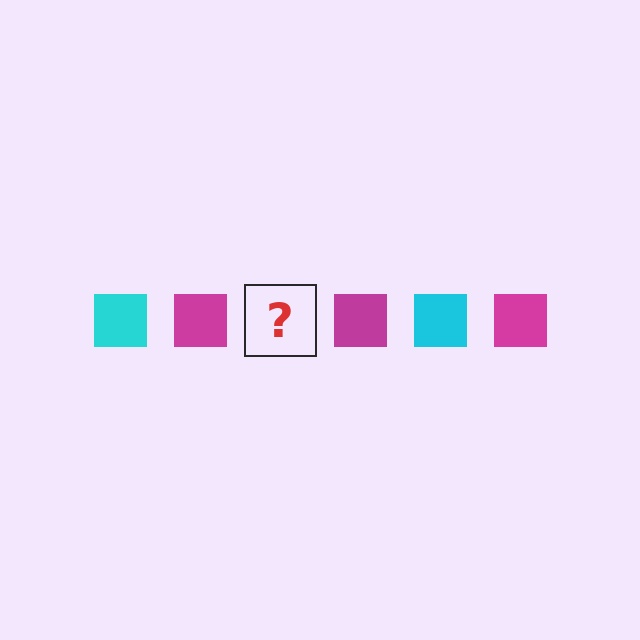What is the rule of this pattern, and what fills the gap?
The rule is that the pattern cycles through cyan, magenta squares. The gap should be filled with a cyan square.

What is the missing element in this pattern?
The missing element is a cyan square.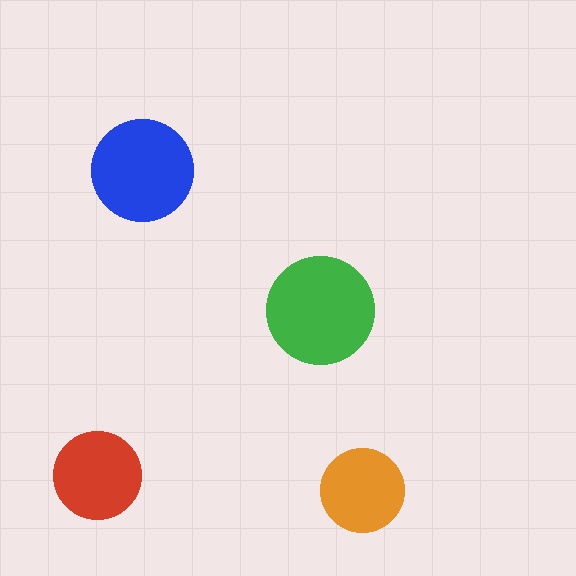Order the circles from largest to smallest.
the green one, the blue one, the red one, the orange one.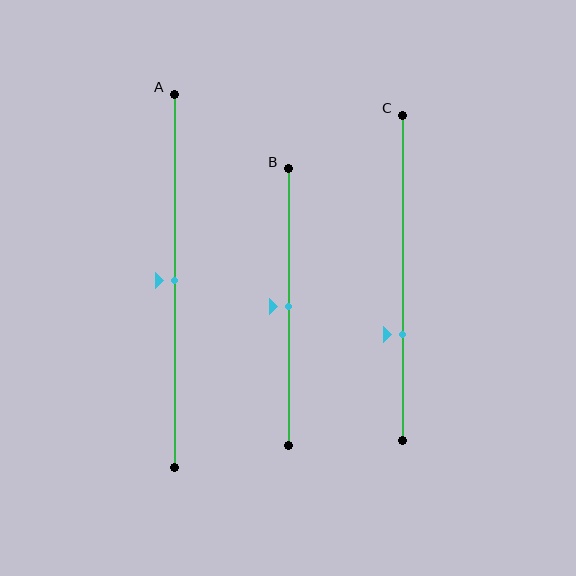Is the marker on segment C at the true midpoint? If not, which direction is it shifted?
No, the marker on segment C is shifted downward by about 18% of the segment length.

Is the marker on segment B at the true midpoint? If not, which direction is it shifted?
Yes, the marker on segment B is at the true midpoint.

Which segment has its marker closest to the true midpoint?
Segment A has its marker closest to the true midpoint.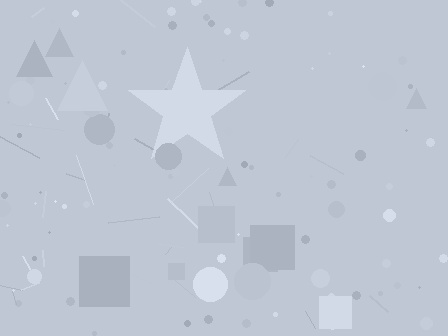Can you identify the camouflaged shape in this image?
The camouflaged shape is a star.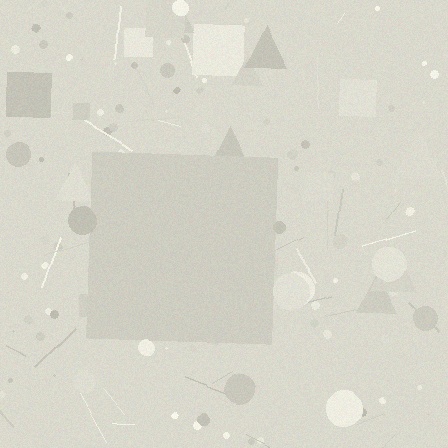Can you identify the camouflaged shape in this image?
The camouflaged shape is a square.